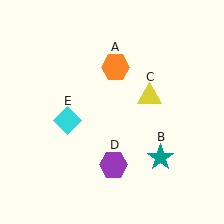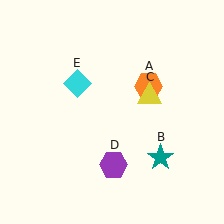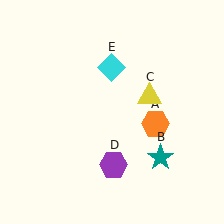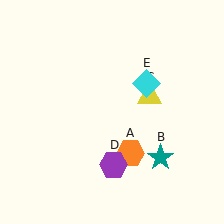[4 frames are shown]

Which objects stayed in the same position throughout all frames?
Teal star (object B) and yellow triangle (object C) and purple hexagon (object D) remained stationary.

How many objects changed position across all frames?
2 objects changed position: orange hexagon (object A), cyan diamond (object E).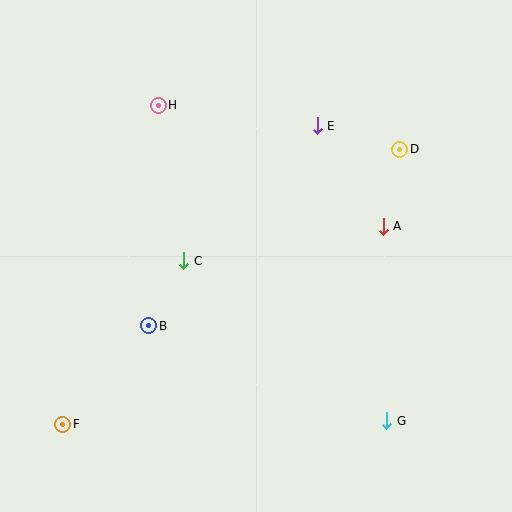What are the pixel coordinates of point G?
Point G is at (387, 421).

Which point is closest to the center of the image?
Point C at (184, 261) is closest to the center.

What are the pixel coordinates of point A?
Point A is at (383, 226).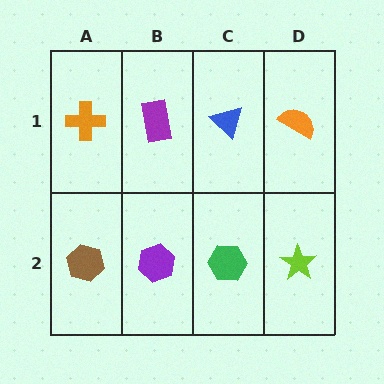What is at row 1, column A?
An orange cross.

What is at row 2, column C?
A green hexagon.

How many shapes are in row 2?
4 shapes.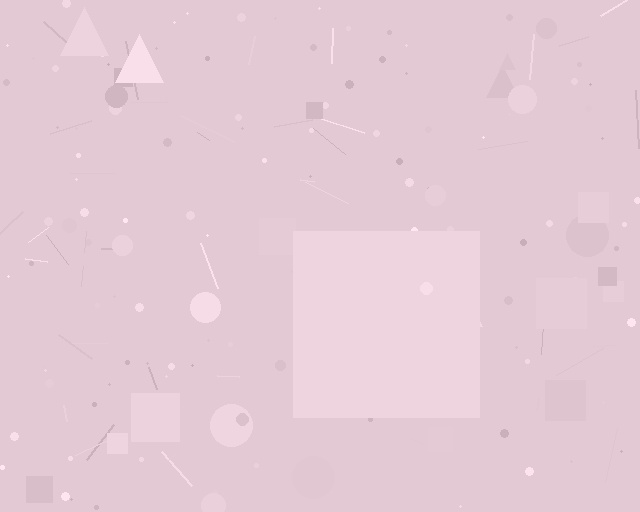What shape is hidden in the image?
A square is hidden in the image.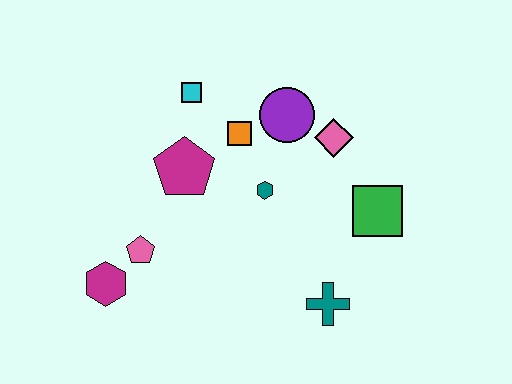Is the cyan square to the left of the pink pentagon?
No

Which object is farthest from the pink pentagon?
The green square is farthest from the pink pentagon.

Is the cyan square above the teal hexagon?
Yes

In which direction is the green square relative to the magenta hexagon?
The green square is to the right of the magenta hexagon.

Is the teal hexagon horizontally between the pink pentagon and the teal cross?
Yes